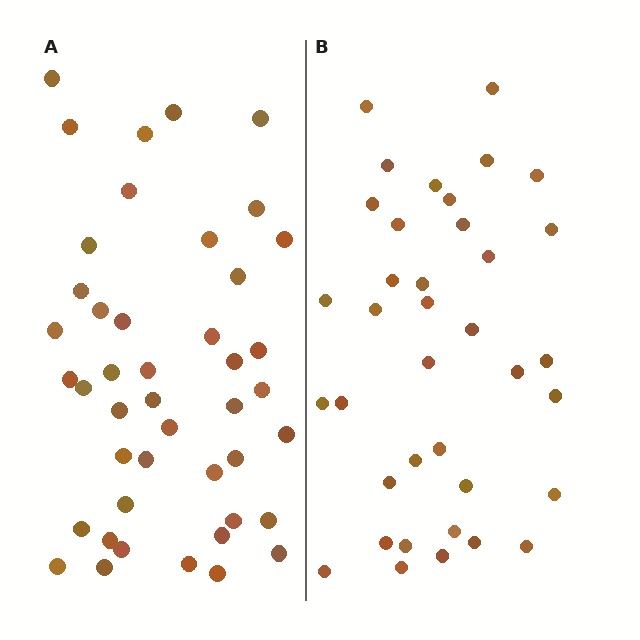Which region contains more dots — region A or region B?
Region A (the left region) has more dots.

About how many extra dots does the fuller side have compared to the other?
Region A has roughly 8 or so more dots than region B.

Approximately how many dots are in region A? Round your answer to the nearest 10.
About 40 dots. (The exact count is 44, which rounds to 40.)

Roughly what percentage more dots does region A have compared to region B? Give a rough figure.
About 20% more.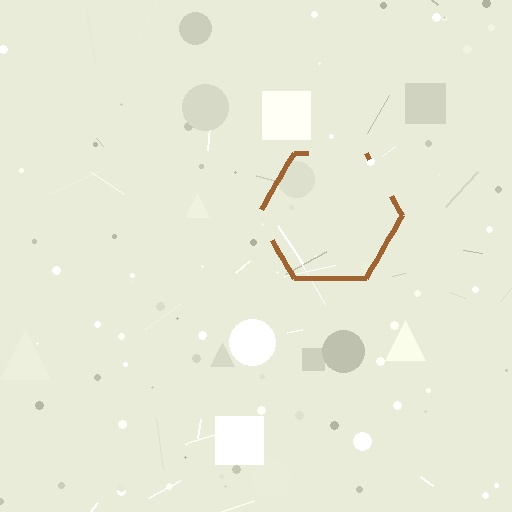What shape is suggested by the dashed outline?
The dashed outline suggests a hexagon.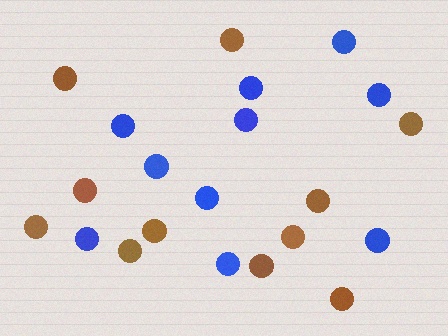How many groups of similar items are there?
There are 2 groups: one group of blue circles (10) and one group of brown circles (11).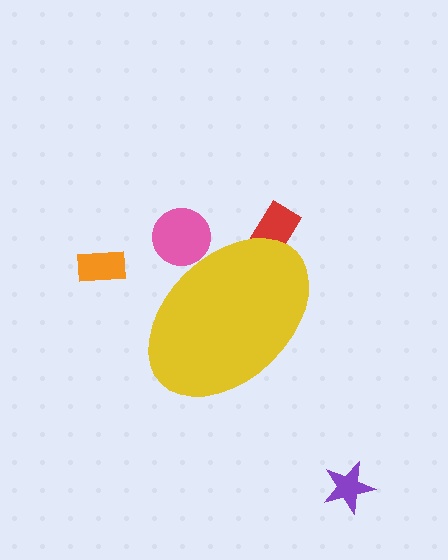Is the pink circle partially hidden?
Yes, the pink circle is partially hidden behind the yellow ellipse.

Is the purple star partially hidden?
No, the purple star is fully visible.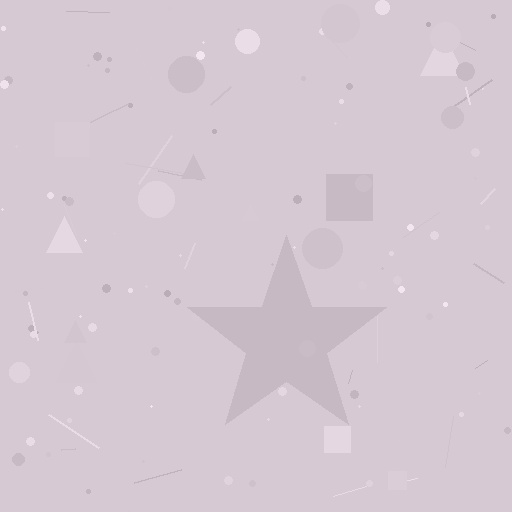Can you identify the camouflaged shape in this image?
The camouflaged shape is a star.